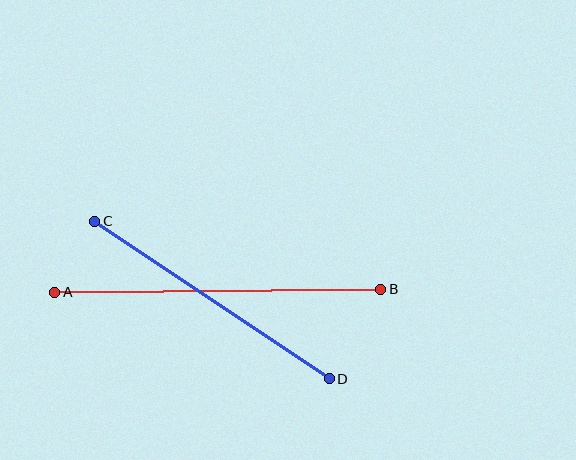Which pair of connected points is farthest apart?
Points A and B are farthest apart.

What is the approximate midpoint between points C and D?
The midpoint is at approximately (212, 300) pixels.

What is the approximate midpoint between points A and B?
The midpoint is at approximately (218, 291) pixels.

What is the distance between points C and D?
The distance is approximately 282 pixels.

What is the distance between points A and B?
The distance is approximately 326 pixels.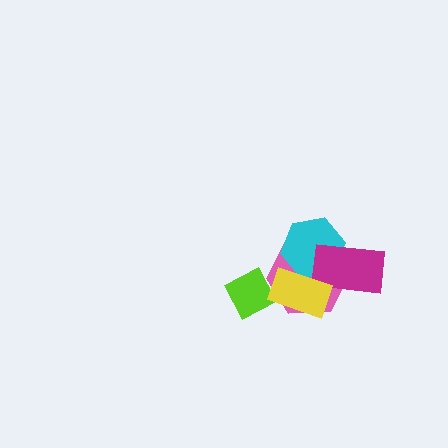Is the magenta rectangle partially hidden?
Yes, it is partially covered by another shape.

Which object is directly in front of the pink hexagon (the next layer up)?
The cyan hexagon is directly in front of the pink hexagon.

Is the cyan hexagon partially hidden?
Yes, it is partially covered by another shape.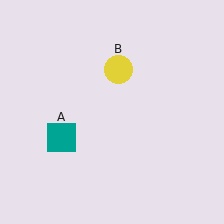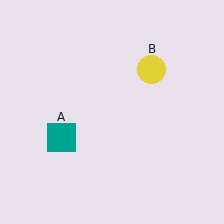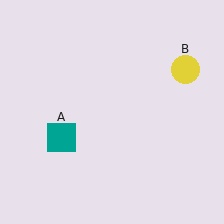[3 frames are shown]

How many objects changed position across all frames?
1 object changed position: yellow circle (object B).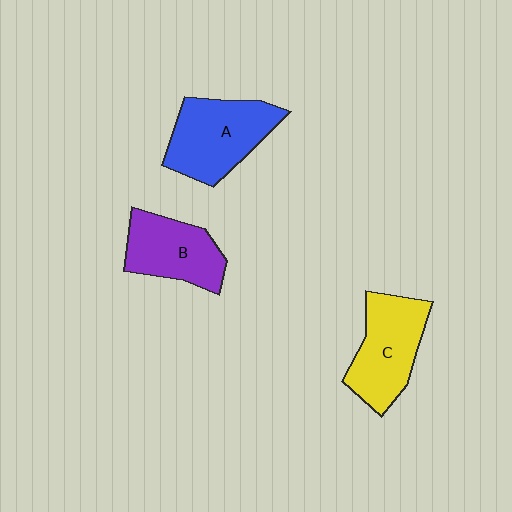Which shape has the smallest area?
Shape B (purple).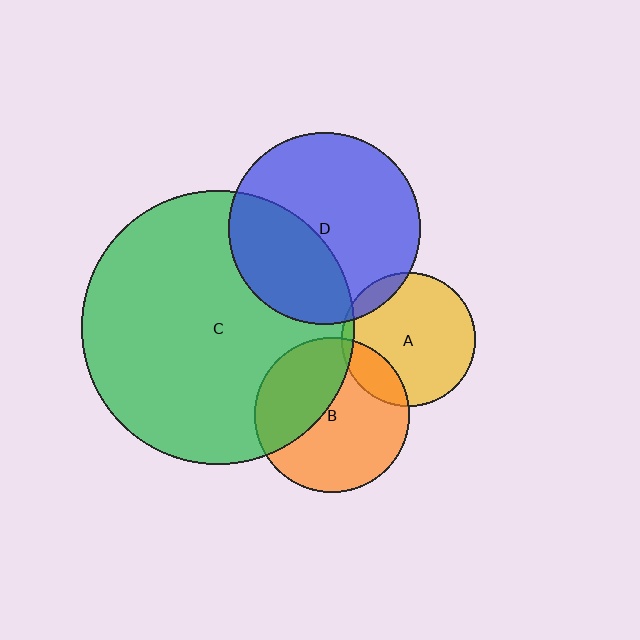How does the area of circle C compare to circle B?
Approximately 3.1 times.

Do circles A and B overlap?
Yes.